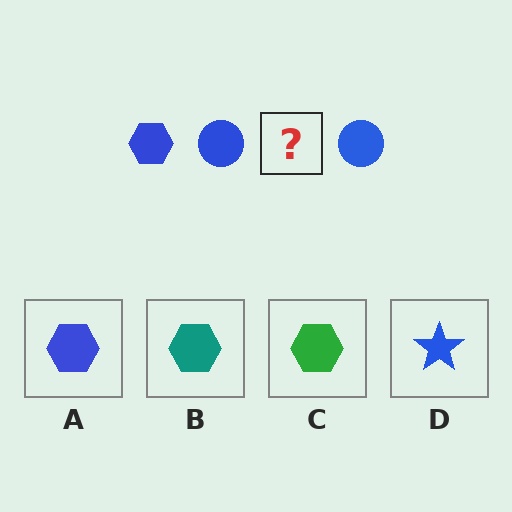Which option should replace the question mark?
Option A.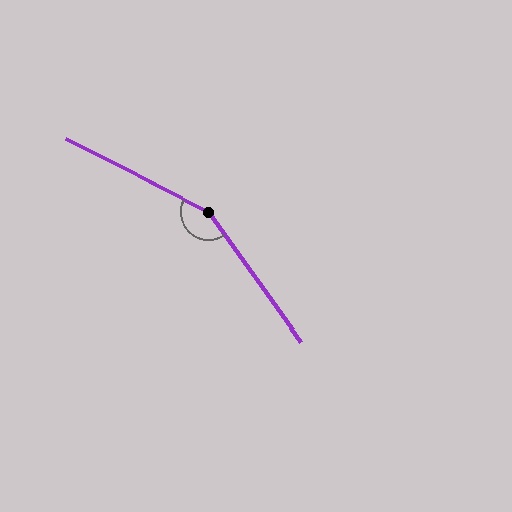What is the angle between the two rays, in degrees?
Approximately 152 degrees.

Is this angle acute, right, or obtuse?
It is obtuse.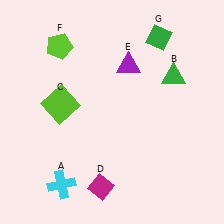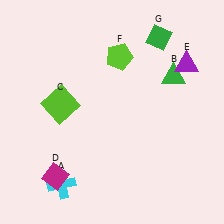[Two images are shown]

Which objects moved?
The objects that moved are: the magenta diamond (D), the purple triangle (E), the lime pentagon (F).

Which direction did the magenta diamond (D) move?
The magenta diamond (D) moved left.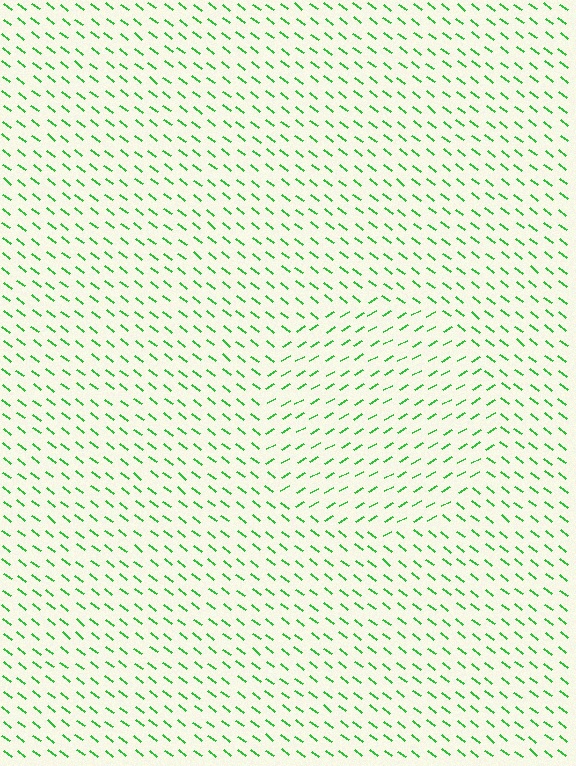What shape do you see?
I see a circle.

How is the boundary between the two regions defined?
The boundary is defined purely by a change in line orientation (approximately 68 degrees difference). All lines are the same color and thickness.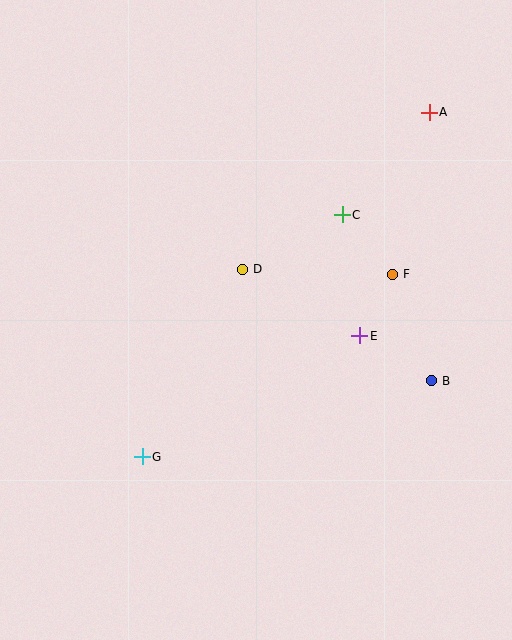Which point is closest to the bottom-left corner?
Point G is closest to the bottom-left corner.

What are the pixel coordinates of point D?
Point D is at (243, 269).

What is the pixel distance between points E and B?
The distance between E and B is 85 pixels.